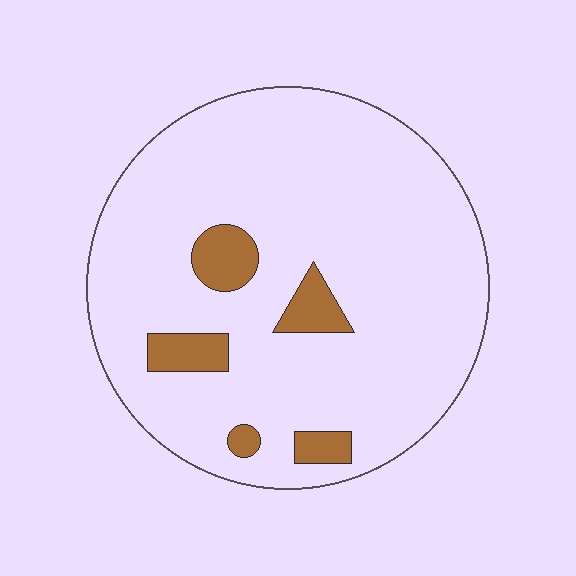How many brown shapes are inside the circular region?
5.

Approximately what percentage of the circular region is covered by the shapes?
Approximately 10%.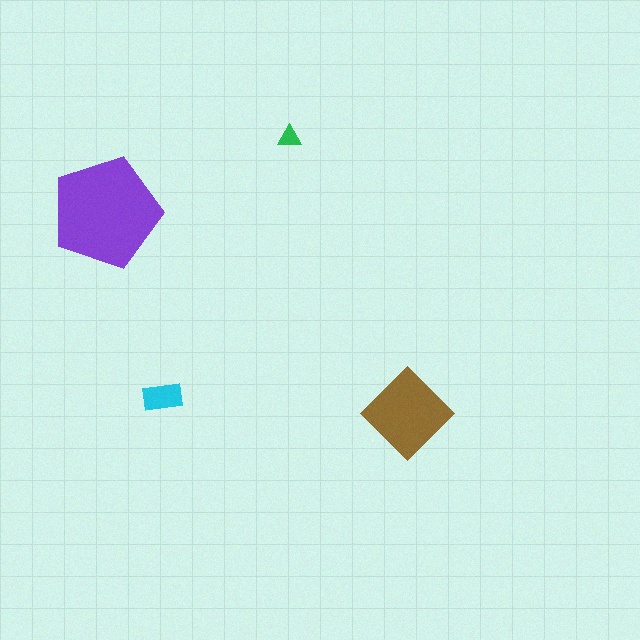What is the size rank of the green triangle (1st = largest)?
4th.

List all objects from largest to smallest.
The purple pentagon, the brown diamond, the cyan rectangle, the green triangle.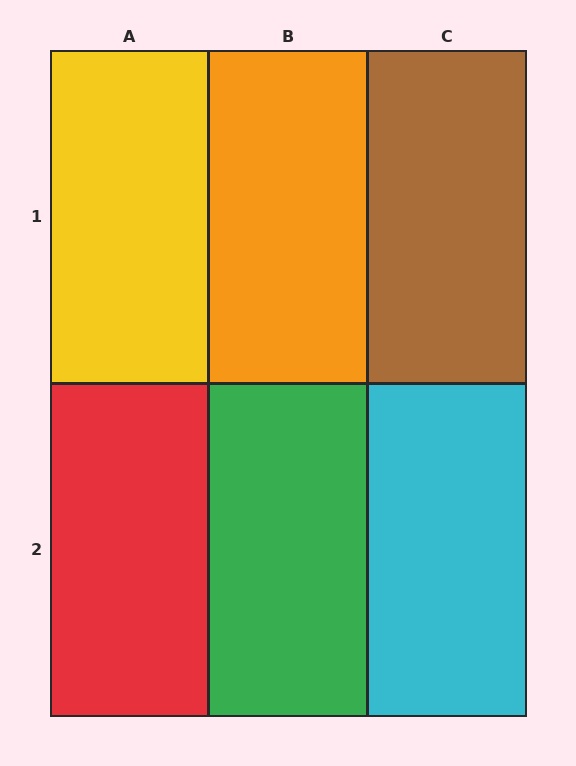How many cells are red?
1 cell is red.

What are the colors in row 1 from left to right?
Yellow, orange, brown.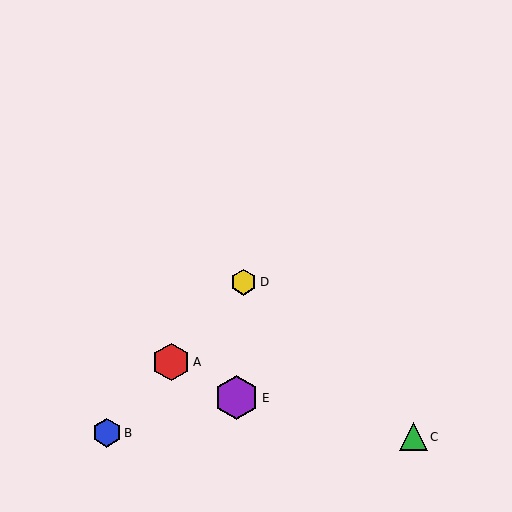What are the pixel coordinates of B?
Object B is at (107, 433).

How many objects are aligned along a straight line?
3 objects (A, B, D) are aligned along a straight line.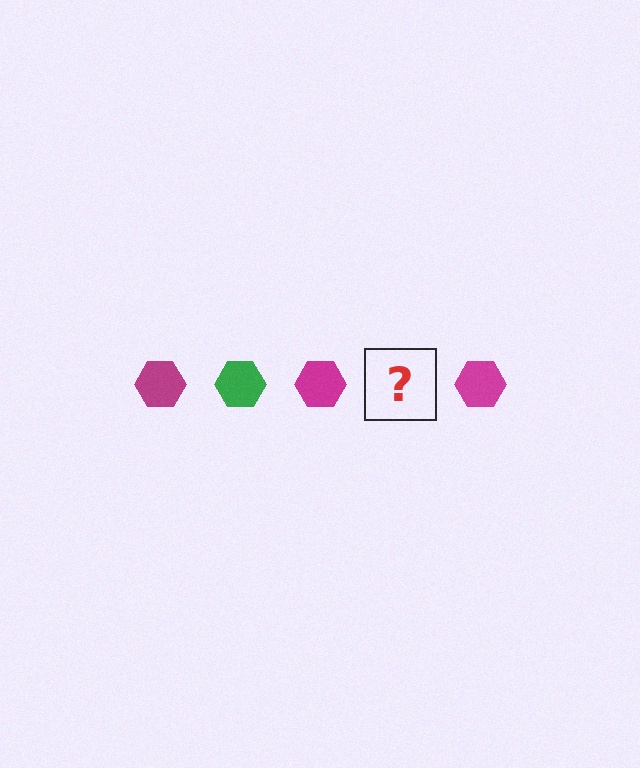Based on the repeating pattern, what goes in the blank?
The blank should be a green hexagon.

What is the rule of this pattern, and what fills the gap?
The rule is that the pattern cycles through magenta, green hexagons. The gap should be filled with a green hexagon.